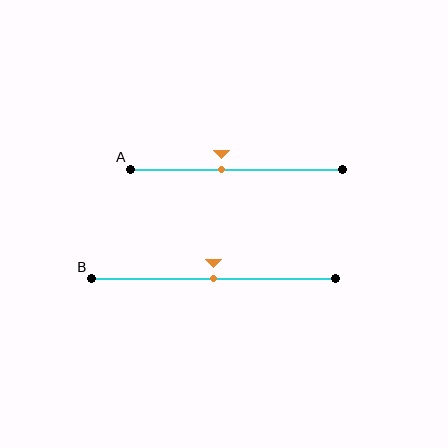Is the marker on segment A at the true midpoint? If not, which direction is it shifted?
No, the marker on segment A is shifted to the left by about 7% of the segment length.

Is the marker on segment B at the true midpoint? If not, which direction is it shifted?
Yes, the marker on segment B is at the true midpoint.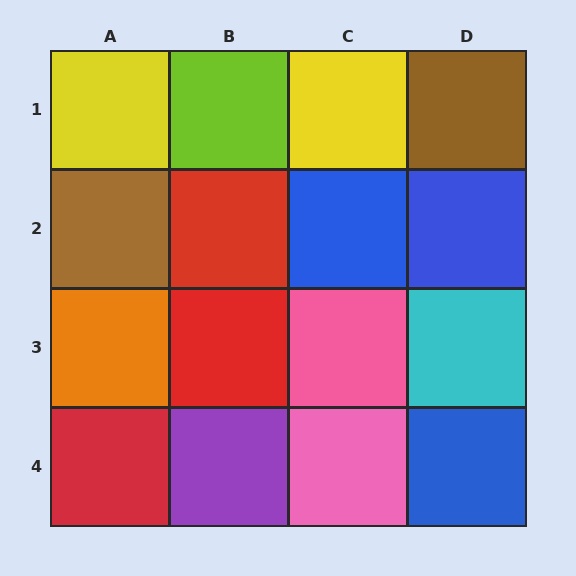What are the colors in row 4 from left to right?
Red, purple, pink, blue.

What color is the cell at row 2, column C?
Blue.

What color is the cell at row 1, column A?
Yellow.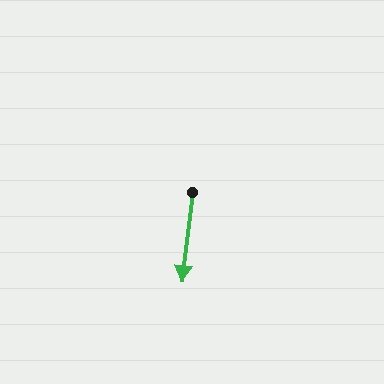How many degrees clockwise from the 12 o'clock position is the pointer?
Approximately 187 degrees.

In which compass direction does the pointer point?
South.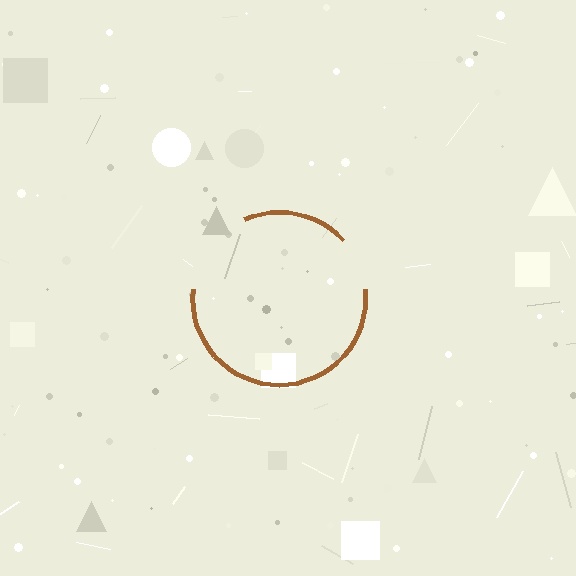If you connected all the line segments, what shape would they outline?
They would outline a circle.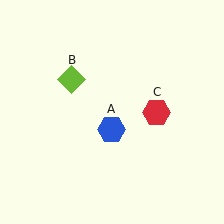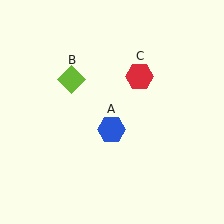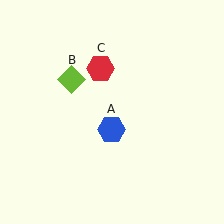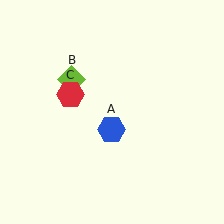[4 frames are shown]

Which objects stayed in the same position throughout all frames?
Blue hexagon (object A) and lime diamond (object B) remained stationary.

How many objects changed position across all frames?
1 object changed position: red hexagon (object C).